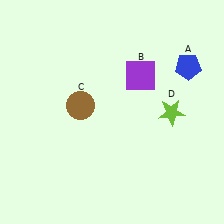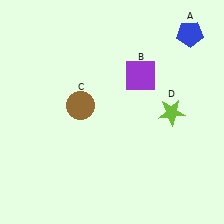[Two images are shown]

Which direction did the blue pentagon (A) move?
The blue pentagon (A) moved up.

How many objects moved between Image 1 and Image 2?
1 object moved between the two images.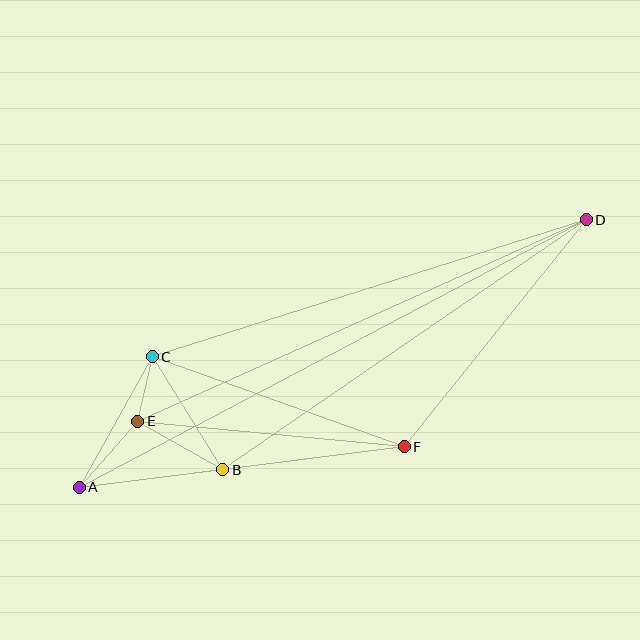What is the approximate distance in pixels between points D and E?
The distance between D and E is approximately 492 pixels.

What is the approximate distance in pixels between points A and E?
The distance between A and E is approximately 88 pixels.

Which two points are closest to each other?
Points C and E are closest to each other.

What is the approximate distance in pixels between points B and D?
The distance between B and D is approximately 441 pixels.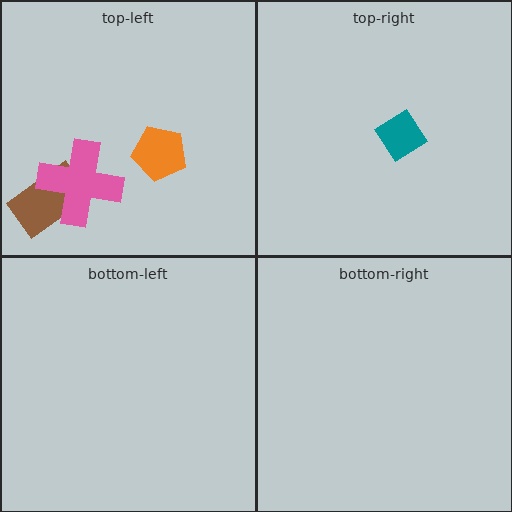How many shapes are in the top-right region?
1.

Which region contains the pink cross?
The top-left region.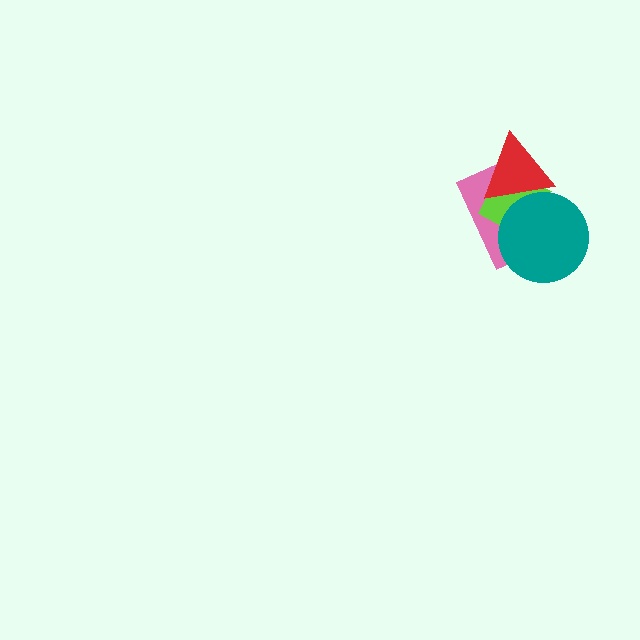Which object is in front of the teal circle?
The red triangle is in front of the teal circle.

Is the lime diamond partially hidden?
Yes, it is partially covered by another shape.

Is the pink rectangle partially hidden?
Yes, it is partially covered by another shape.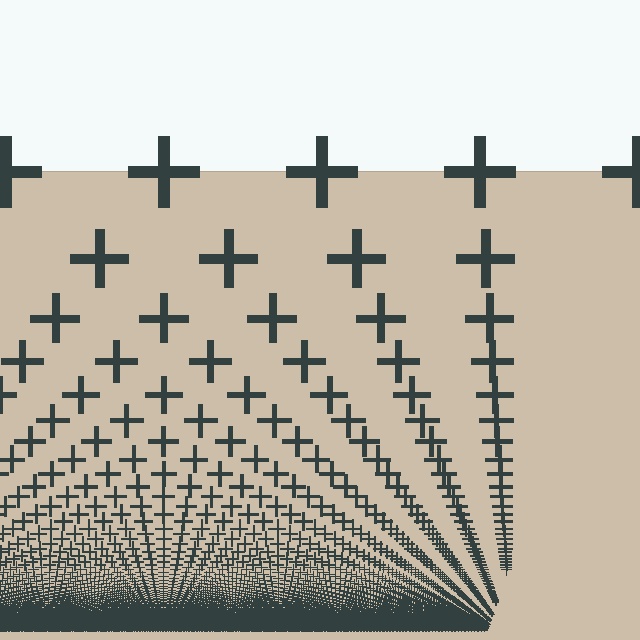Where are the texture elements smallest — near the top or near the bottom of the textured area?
Near the bottom.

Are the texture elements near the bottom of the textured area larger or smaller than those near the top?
Smaller. The gradient is inverted — elements near the bottom are smaller and denser.